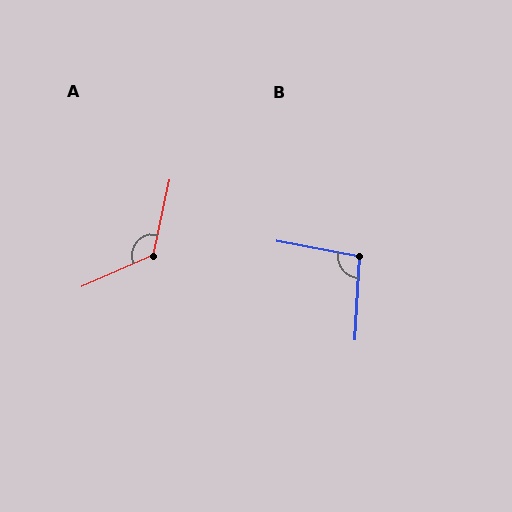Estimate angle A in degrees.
Approximately 126 degrees.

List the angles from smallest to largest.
B (98°), A (126°).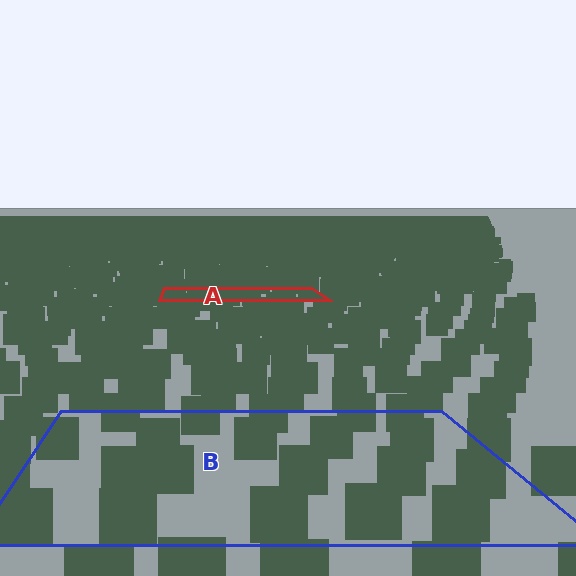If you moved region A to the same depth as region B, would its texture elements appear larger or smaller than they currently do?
They would appear larger. At a closer depth, the same texture elements are projected at a bigger on-screen size.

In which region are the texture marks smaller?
The texture marks are smaller in region A, because it is farther away.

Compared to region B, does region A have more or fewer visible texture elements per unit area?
Region A has more texture elements per unit area — they are packed more densely because it is farther away.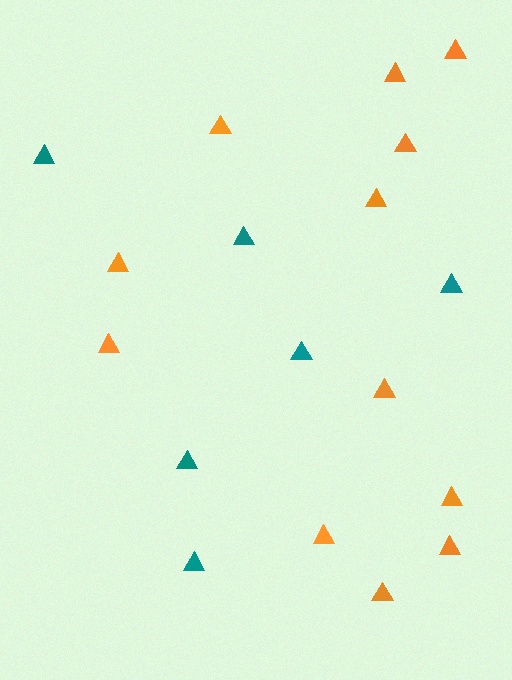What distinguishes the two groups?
There are 2 groups: one group of orange triangles (12) and one group of teal triangles (6).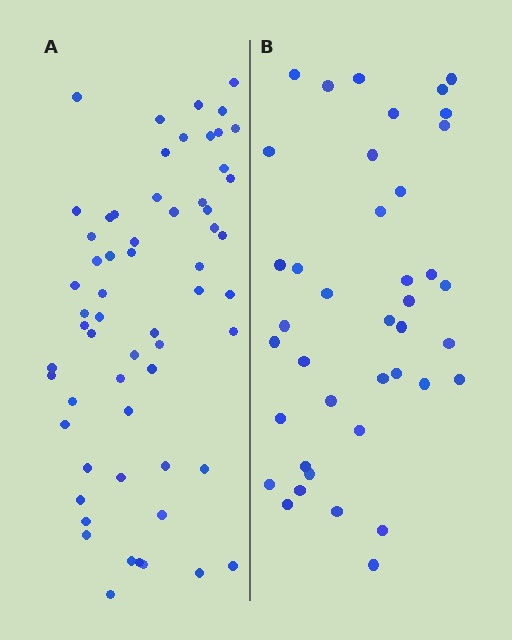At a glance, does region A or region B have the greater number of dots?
Region A (the left region) has more dots.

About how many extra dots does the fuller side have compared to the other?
Region A has approximately 20 more dots than region B.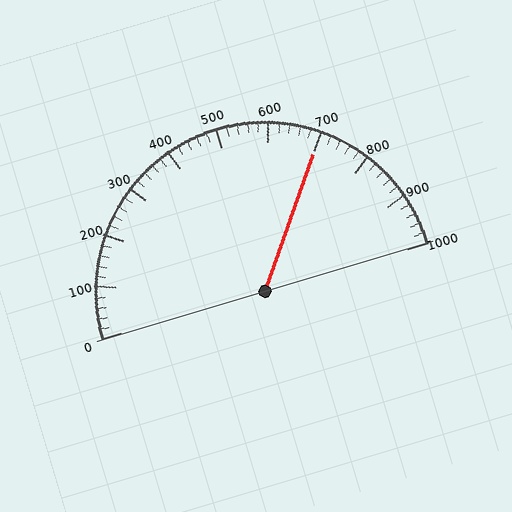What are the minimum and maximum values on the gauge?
The gauge ranges from 0 to 1000.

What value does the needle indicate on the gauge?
The needle indicates approximately 700.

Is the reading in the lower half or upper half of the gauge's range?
The reading is in the upper half of the range (0 to 1000).